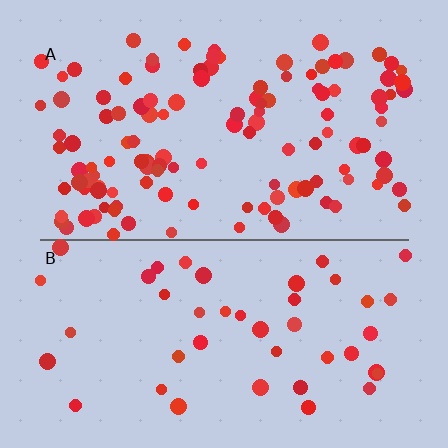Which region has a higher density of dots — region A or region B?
A (the top).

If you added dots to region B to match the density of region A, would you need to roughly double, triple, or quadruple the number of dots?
Approximately triple.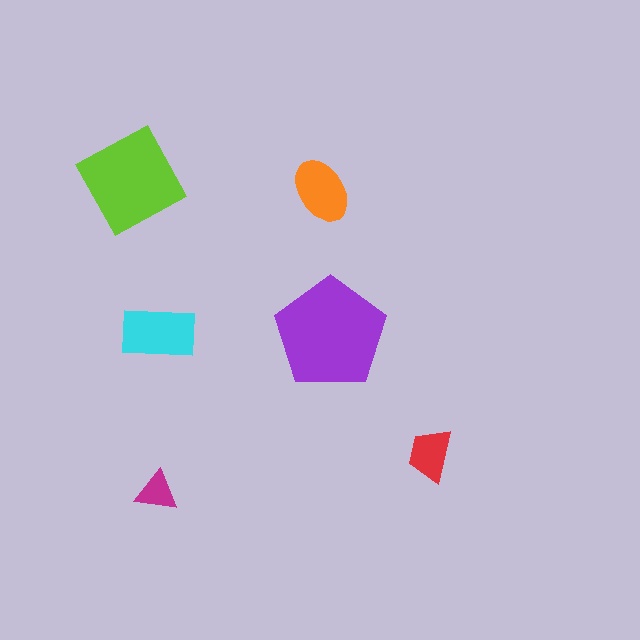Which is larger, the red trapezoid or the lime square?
The lime square.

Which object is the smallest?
The magenta triangle.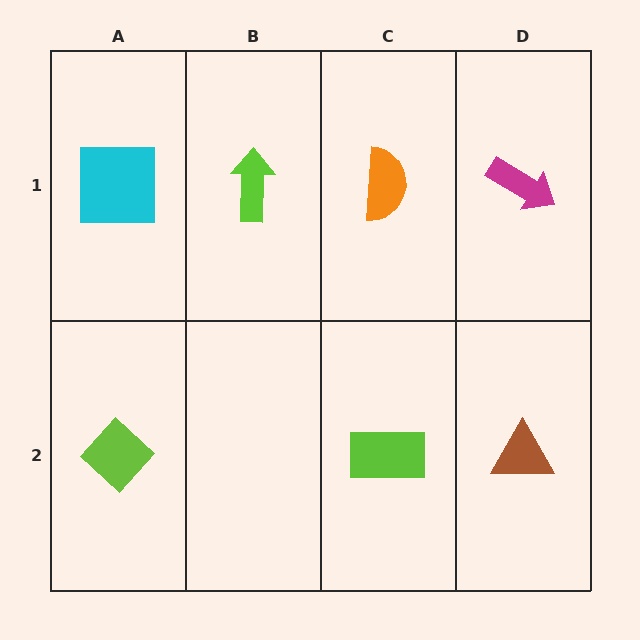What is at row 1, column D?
A magenta arrow.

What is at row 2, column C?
A lime rectangle.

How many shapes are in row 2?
3 shapes.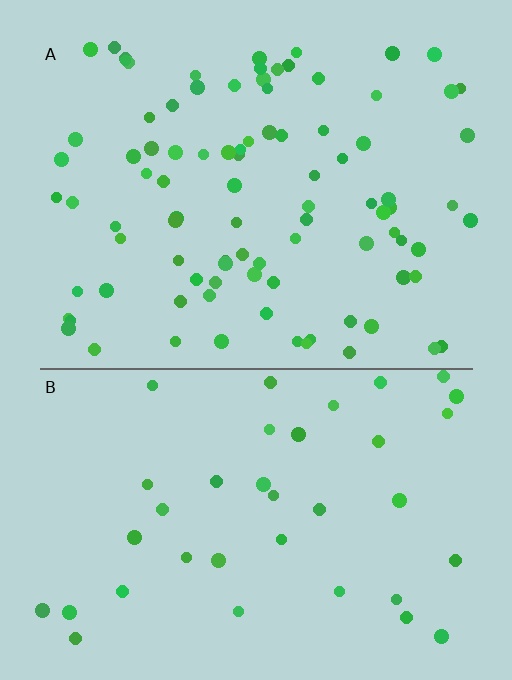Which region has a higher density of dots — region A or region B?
A (the top).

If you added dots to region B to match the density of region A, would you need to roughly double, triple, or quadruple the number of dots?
Approximately triple.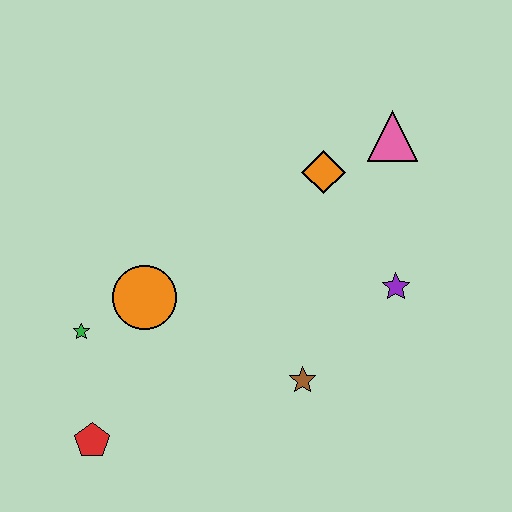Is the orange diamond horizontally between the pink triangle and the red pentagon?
Yes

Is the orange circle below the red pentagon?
No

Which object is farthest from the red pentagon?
The pink triangle is farthest from the red pentagon.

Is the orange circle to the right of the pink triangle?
No